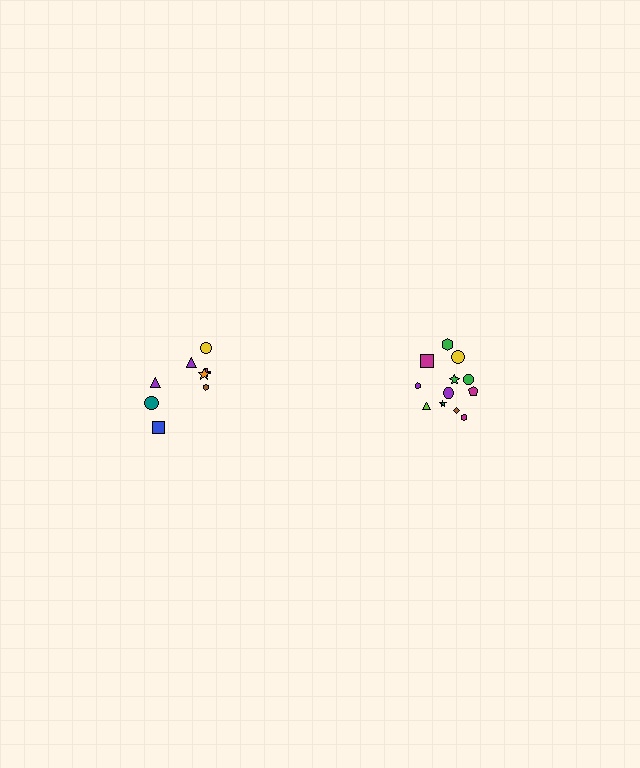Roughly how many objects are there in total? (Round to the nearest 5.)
Roughly 20 objects in total.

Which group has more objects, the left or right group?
The right group.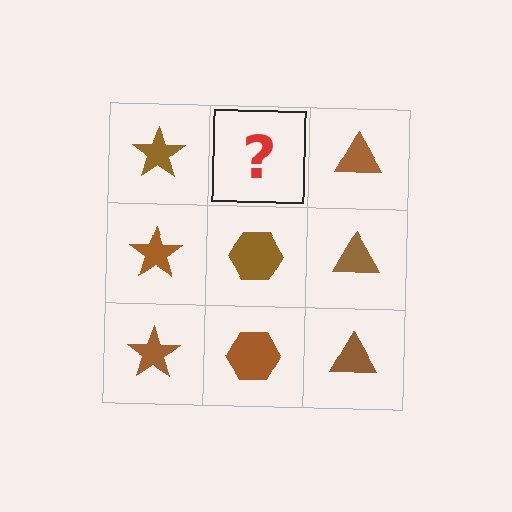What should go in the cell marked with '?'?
The missing cell should contain a brown hexagon.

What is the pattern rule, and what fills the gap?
The rule is that each column has a consistent shape. The gap should be filled with a brown hexagon.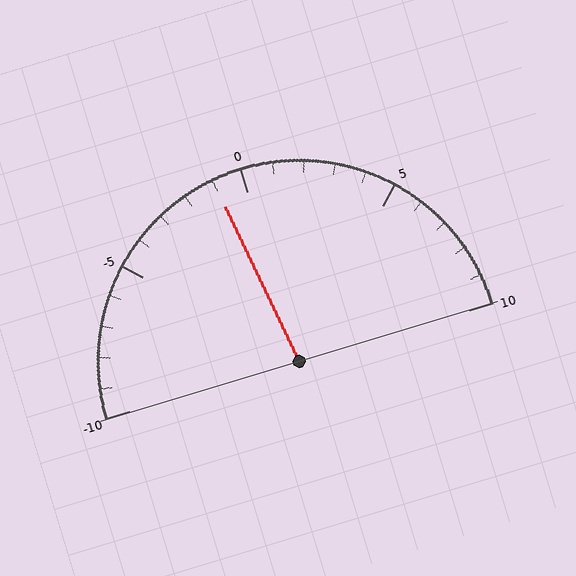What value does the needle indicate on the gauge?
The needle indicates approximately -1.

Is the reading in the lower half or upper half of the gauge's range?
The reading is in the lower half of the range (-10 to 10).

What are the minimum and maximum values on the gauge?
The gauge ranges from -10 to 10.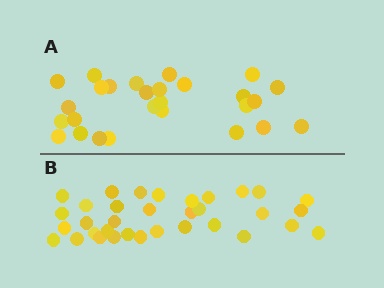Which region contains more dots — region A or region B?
Region B (the bottom region) has more dots.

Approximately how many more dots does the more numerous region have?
Region B has roughly 8 or so more dots than region A.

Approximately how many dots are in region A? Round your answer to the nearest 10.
About 30 dots. (The exact count is 27, which rounds to 30.)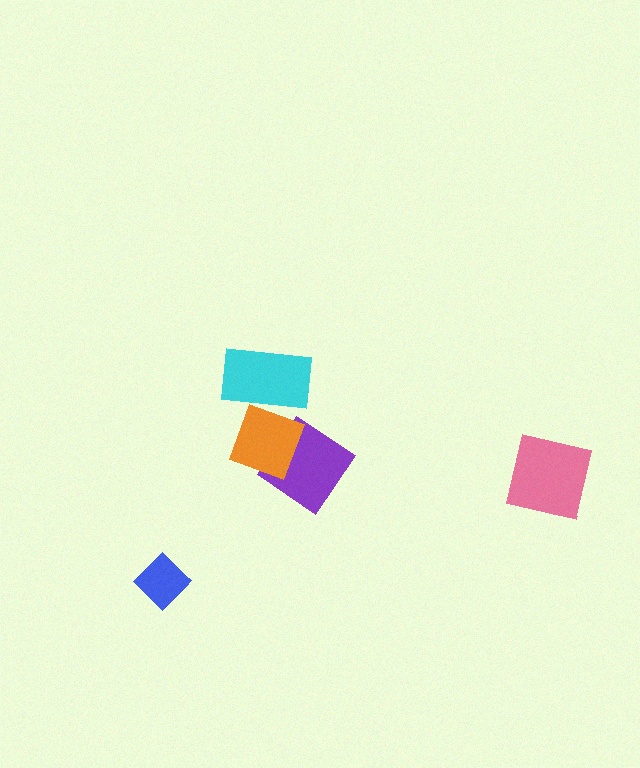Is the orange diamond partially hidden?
Yes, it is partially covered by another shape.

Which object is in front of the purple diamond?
The orange diamond is in front of the purple diamond.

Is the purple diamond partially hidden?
Yes, it is partially covered by another shape.